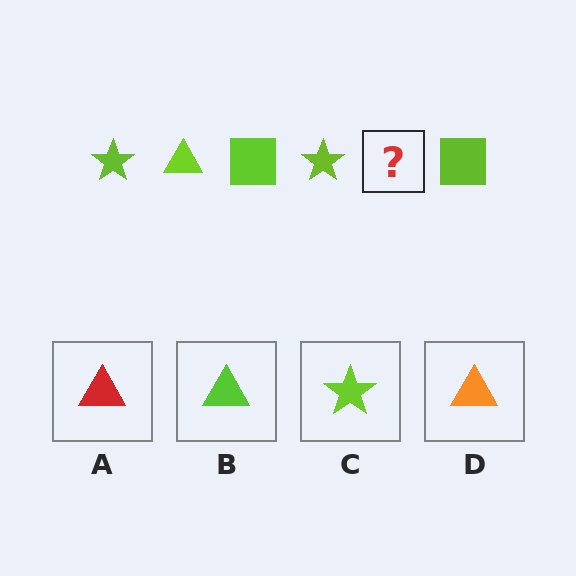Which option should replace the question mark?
Option B.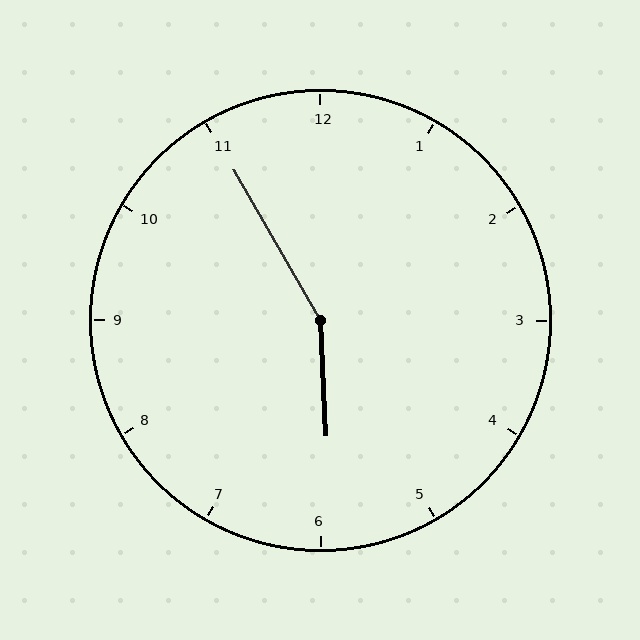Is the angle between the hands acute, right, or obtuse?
It is obtuse.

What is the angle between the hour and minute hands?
Approximately 152 degrees.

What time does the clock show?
5:55.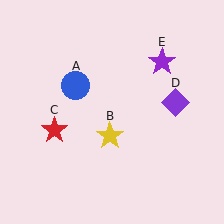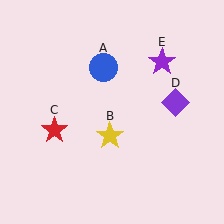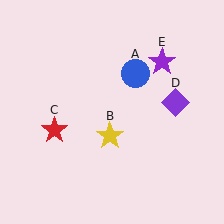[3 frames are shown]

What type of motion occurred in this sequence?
The blue circle (object A) rotated clockwise around the center of the scene.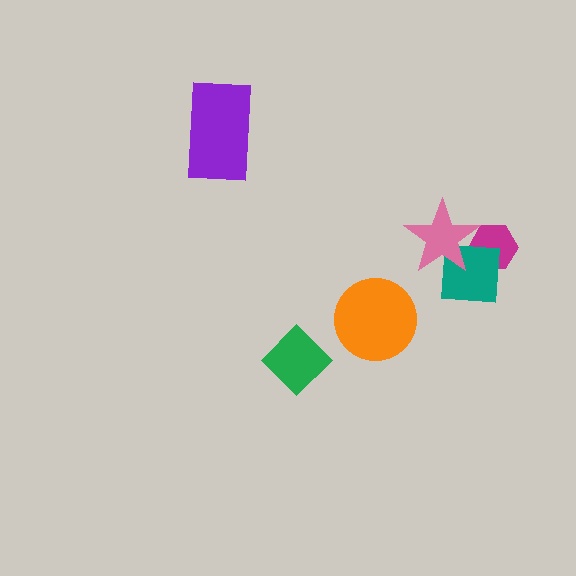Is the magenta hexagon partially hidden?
Yes, it is partially covered by another shape.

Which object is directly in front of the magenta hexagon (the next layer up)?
The teal square is directly in front of the magenta hexagon.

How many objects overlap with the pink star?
2 objects overlap with the pink star.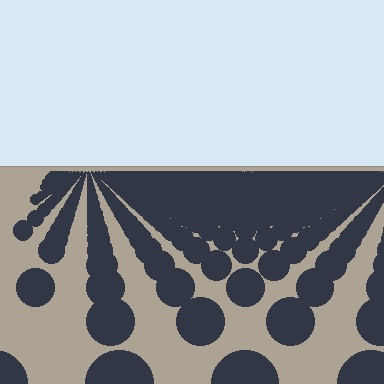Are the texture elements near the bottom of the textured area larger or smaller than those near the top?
Larger. Near the bottom, elements are closer to the viewer and appear at a bigger on-screen size.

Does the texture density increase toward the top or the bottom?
Density increases toward the top.